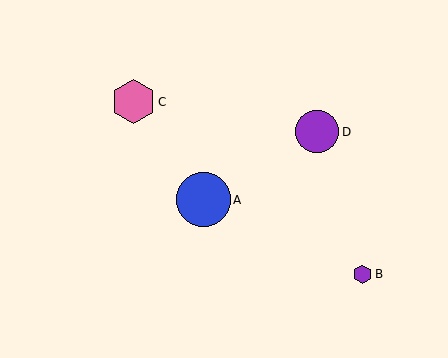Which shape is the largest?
The blue circle (labeled A) is the largest.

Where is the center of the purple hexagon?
The center of the purple hexagon is at (362, 274).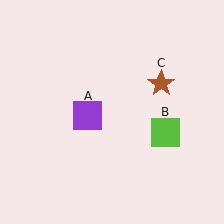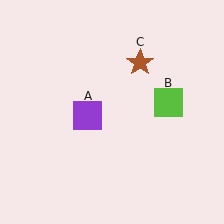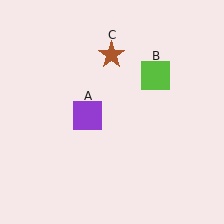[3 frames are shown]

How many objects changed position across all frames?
2 objects changed position: lime square (object B), brown star (object C).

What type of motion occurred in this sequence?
The lime square (object B), brown star (object C) rotated counterclockwise around the center of the scene.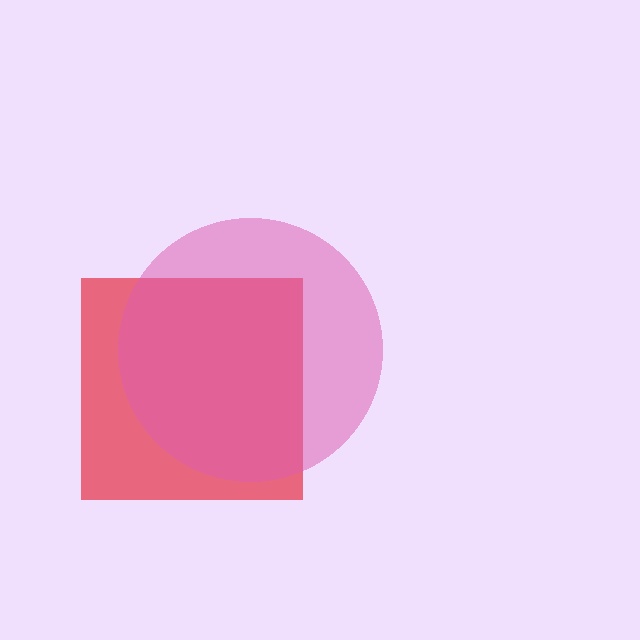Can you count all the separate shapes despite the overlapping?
Yes, there are 2 separate shapes.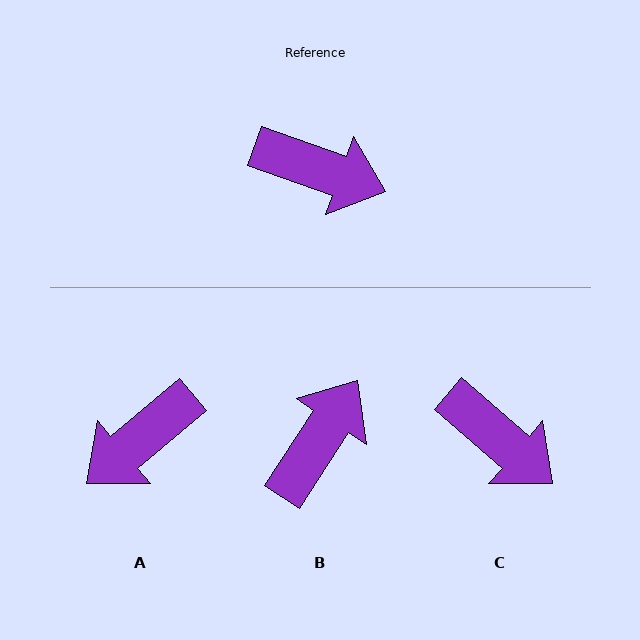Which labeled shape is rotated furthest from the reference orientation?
A, about 121 degrees away.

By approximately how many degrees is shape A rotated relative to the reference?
Approximately 121 degrees clockwise.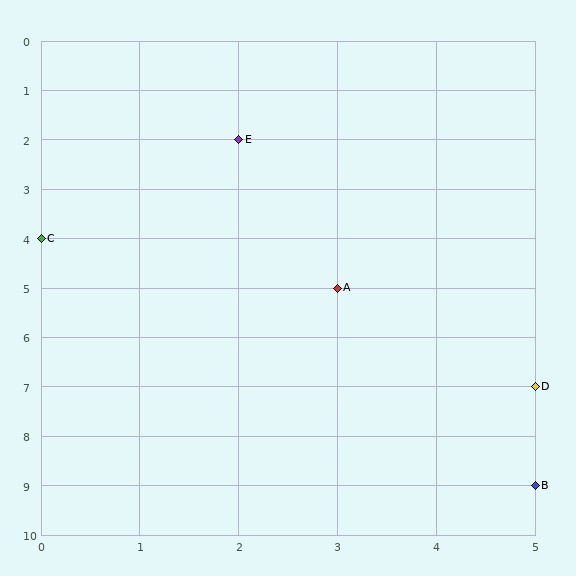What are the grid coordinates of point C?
Point C is at grid coordinates (0, 4).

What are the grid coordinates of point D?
Point D is at grid coordinates (5, 7).